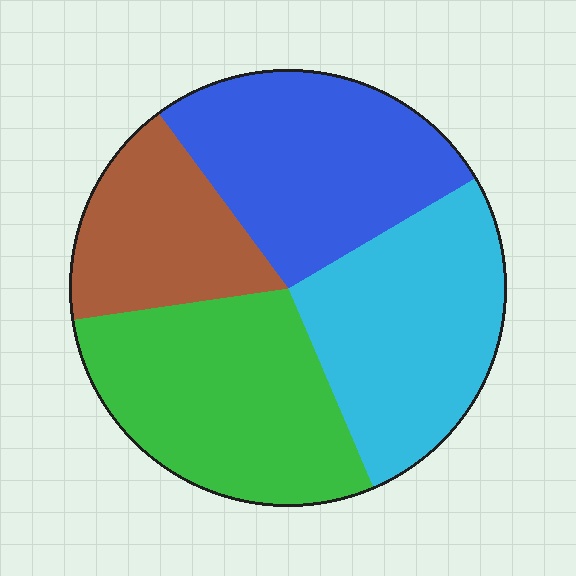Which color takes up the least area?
Brown, at roughly 15%.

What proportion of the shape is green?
Green covers 29% of the shape.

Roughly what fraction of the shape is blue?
Blue covers roughly 25% of the shape.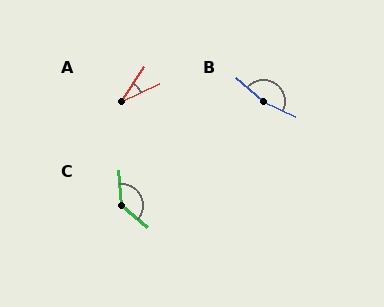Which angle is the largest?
B, at approximately 164 degrees.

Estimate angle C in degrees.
Approximately 135 degrees.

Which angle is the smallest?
A, at approximately 31 degrees.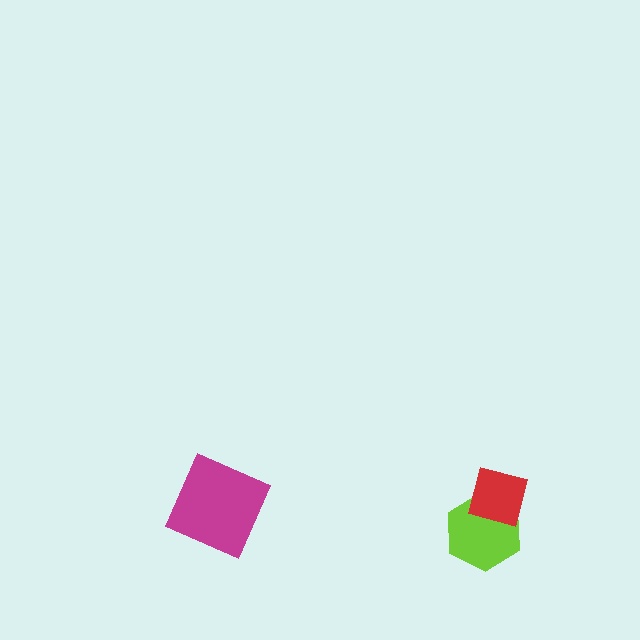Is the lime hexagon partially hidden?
Yes, it is partially covered by another shape.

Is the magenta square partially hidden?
No, no other shape covers it.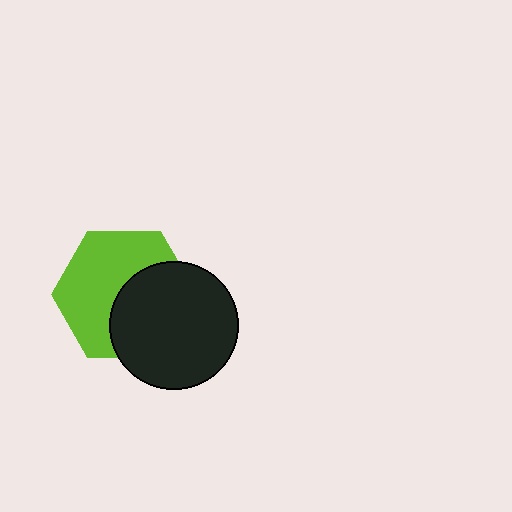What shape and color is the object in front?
The object in front is a black circle.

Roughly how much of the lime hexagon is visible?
About half of it is visible (roughly 56%).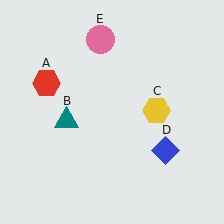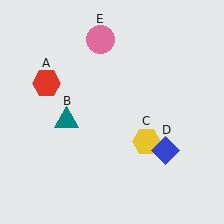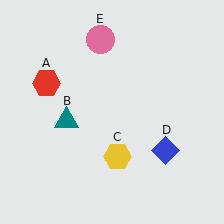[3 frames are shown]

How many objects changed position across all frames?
1 object changed position: yellow hexagon (object C).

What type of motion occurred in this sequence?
The yellow hexagon (object C) rotated clockwise around the center of the scene.